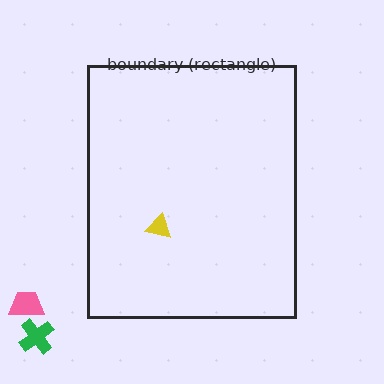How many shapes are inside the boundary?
1 inside, 2 outside.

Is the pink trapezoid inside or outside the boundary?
Outside.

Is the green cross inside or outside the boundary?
Outside.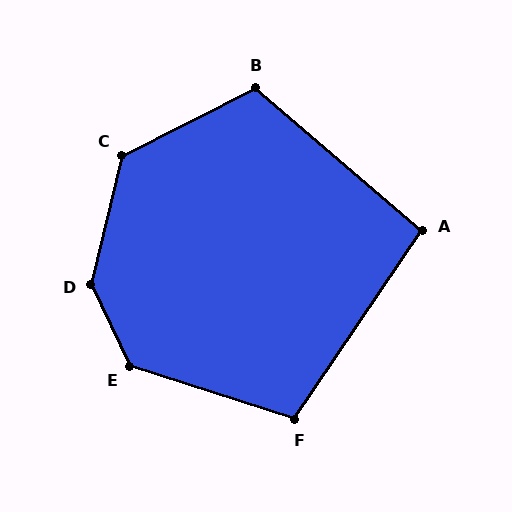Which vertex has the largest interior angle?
D, at approximately 141 degrees.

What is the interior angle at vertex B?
Approximately 113 degrees (obtuse).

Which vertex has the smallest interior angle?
A, at approximately 97 degrees.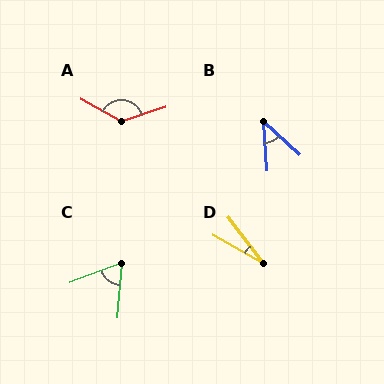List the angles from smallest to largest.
D (23°), B (44°), C (65°), A (134°).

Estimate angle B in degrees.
Approximately 44 degrees.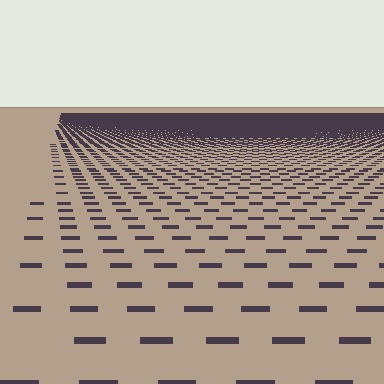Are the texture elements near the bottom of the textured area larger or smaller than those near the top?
Larger. Near the bottom, elements are closer to the viewer and appear at a bigger on-screen size.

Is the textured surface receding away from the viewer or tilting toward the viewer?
The surface is receding away from the viewer. Texture elements get smaller and denser toward the top.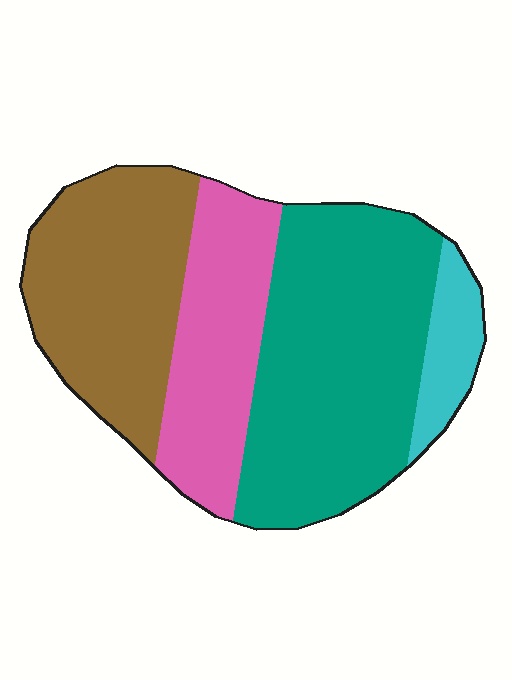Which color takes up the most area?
Teal, at roughly 40%.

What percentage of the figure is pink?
Pink takes up less than a quarter of the figure.